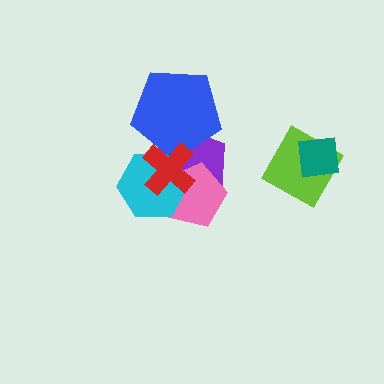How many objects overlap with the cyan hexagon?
3 objects overlap with the cyan hexagon.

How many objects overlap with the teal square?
1 object overlaps with the teal square.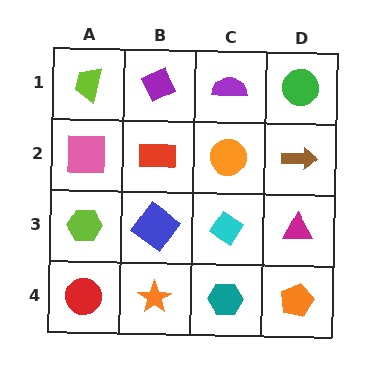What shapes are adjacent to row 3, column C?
An orange circle (row 2, column C), a teal hexagon (row 4, column C), a blue diamond (row 3, column B), a magenta triangle (row 3, column D).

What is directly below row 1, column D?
A brown arrow.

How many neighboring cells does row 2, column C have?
4.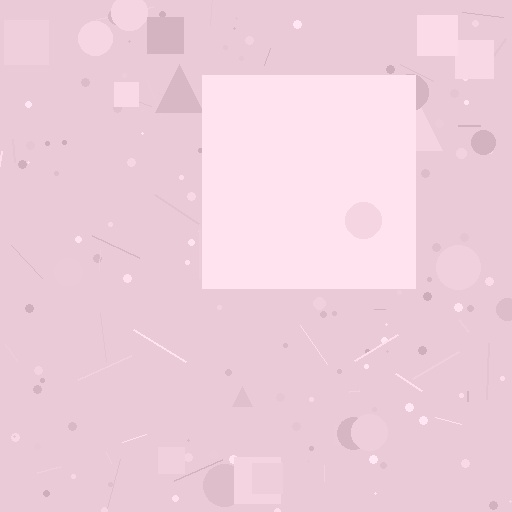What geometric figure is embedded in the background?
A square is embedded in the background.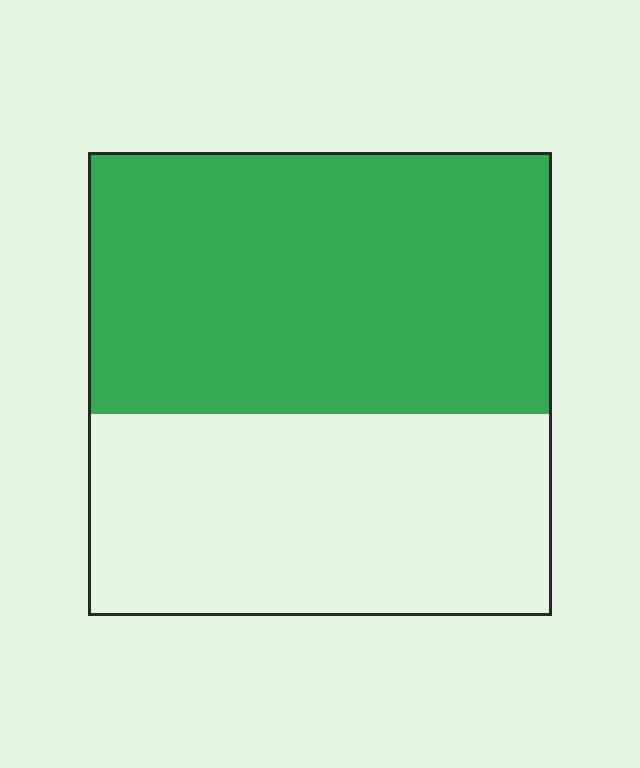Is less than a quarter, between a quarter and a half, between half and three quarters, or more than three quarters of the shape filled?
Between half and three quarters.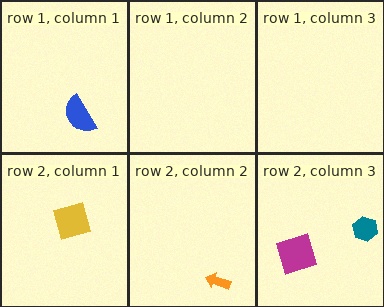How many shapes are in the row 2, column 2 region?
1.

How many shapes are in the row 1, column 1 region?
1.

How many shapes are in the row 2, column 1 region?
1.